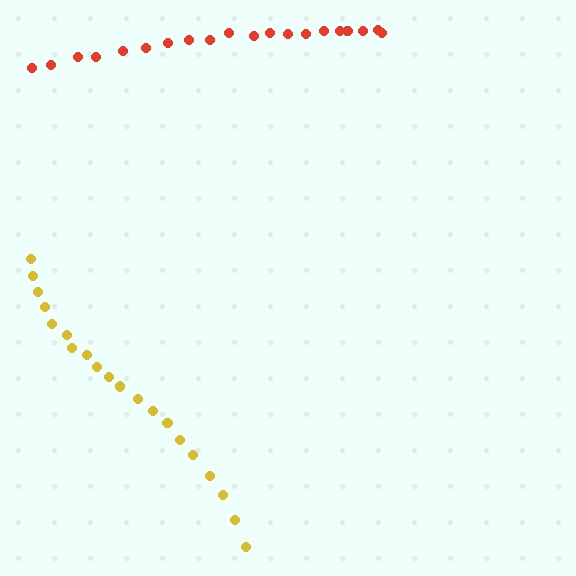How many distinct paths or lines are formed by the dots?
There are 2 distinct paths.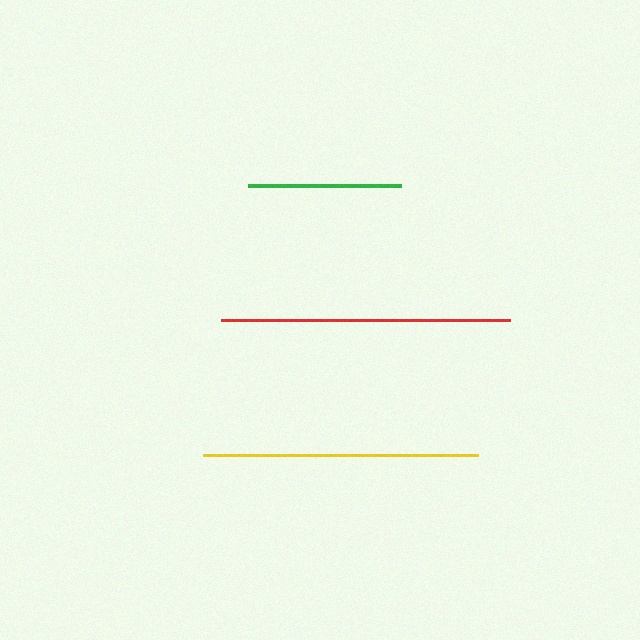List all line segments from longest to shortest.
From longest to shortest: red, yellow, green.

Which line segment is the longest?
The red line is the longest at approximately 288 pixels.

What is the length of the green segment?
The green segment is approximately 153 pixels long.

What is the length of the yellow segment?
The yellow segment is approximately 275 pixels long.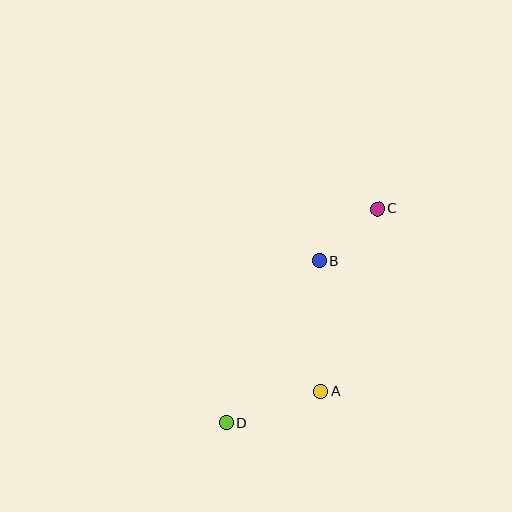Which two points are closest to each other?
Points B and C are closest to each other.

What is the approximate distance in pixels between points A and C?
The distance between A and C is approximately 192 pixels.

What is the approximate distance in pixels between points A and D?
The distance between A and D is approximately 99 pixels.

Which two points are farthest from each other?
Points C and D are farthest from each other.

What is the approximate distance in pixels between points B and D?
The distance between B and D is approximately 187 pixels.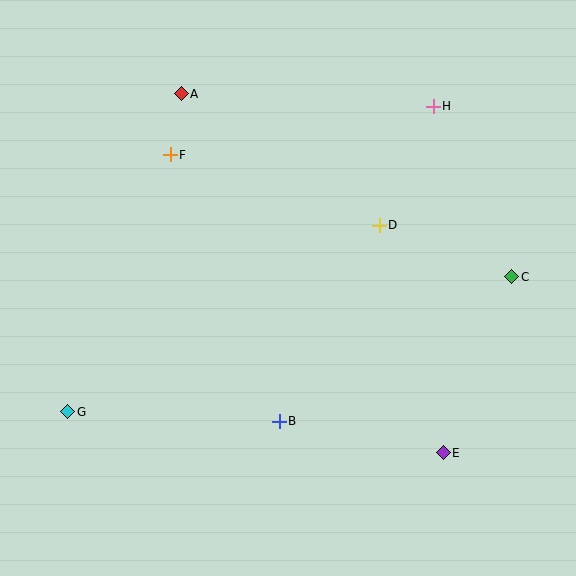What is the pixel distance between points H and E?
The distance between H and E is 347 pixels.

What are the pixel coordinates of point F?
Point F is at (170, 155).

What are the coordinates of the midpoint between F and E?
The midpoint between F and E is at (307, 304).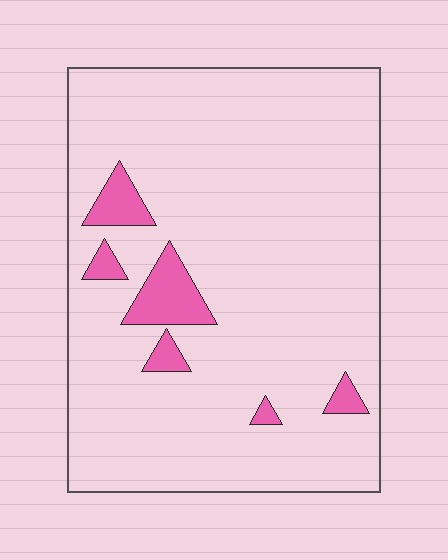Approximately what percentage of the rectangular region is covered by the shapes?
Approximately 10%.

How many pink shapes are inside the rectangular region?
6.